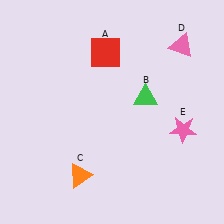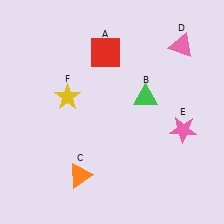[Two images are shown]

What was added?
A yellow star (F) was added in Image 2.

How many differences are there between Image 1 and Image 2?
There is 1 difference between the two images.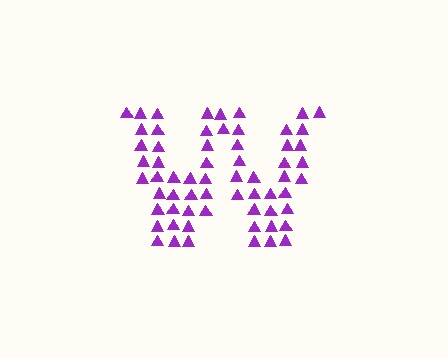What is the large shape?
The large shape is the letter W.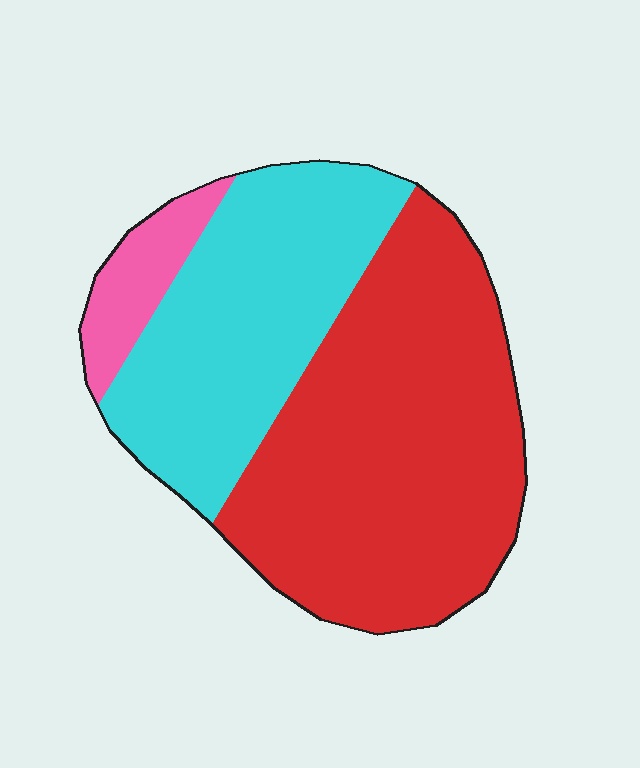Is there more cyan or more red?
Red.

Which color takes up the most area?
Red, at roughly 55%.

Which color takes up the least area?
Pink, at roughly 10%.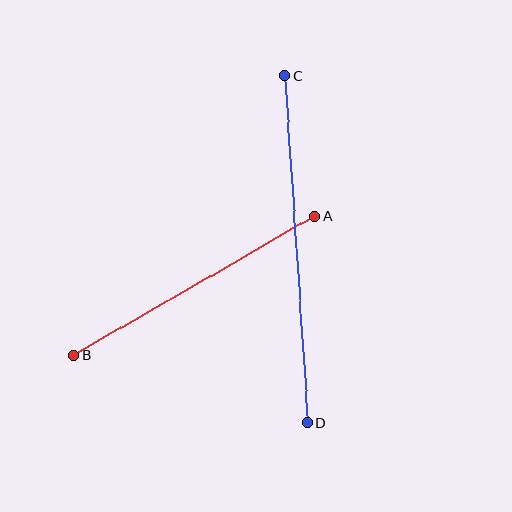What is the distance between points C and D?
The distance is approximately 347 pixels.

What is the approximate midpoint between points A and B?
The midpoint is at approximately (195, 285) pixels.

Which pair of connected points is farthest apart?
Points C and D are farthest apart.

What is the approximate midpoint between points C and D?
The midpoint is at approximately (296, 249) pixels.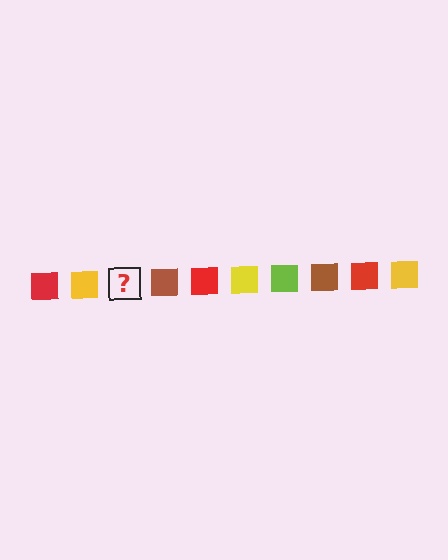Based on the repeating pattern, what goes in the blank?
The blank should be a lime square.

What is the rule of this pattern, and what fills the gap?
The rule is that the pattern cycles through red, yellow, lime, brown squares. The gap should be filled with a lime square.